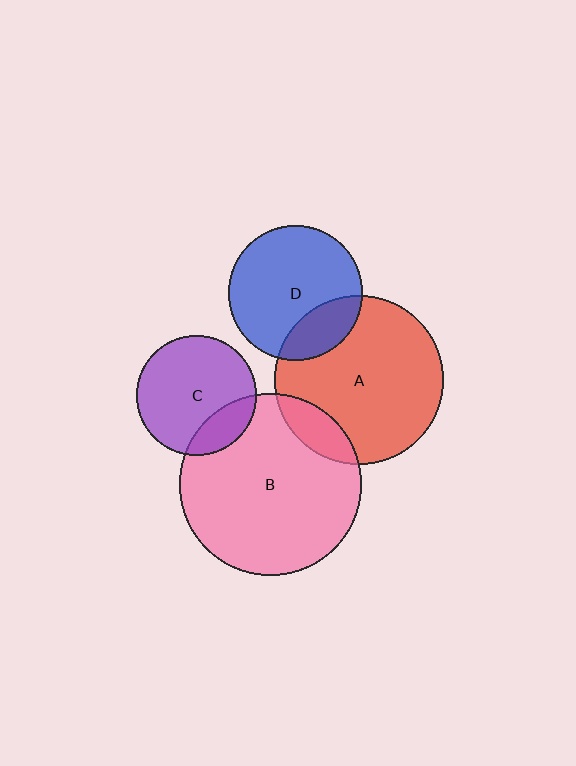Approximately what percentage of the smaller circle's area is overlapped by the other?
Approximately 15%.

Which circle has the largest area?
Circle B (pink).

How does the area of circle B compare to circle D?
Approximately 1.8 times.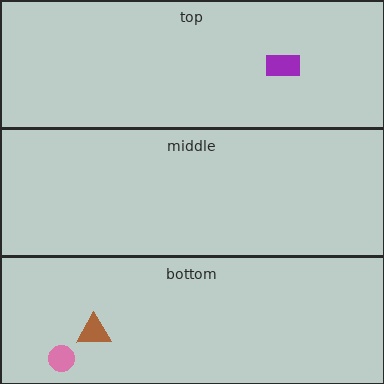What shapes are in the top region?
The purple rectangle.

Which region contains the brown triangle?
The bottom region.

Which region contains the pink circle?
The bottom region.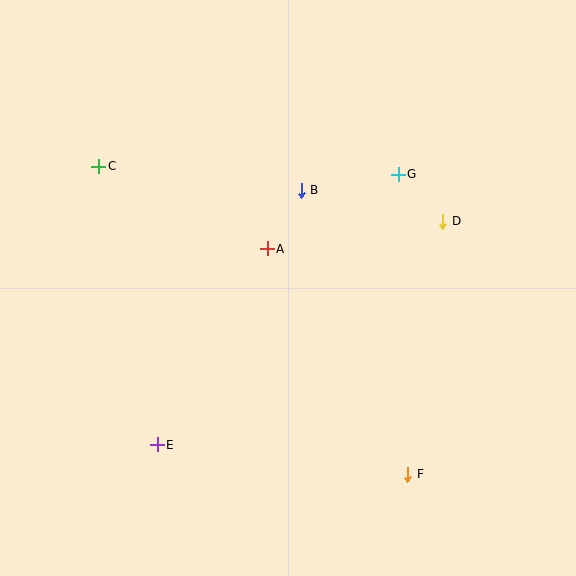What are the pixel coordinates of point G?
Point G is at (398, 174).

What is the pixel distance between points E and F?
The distance between E and F is 252 pixels.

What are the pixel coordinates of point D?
Point D is at (443, 221).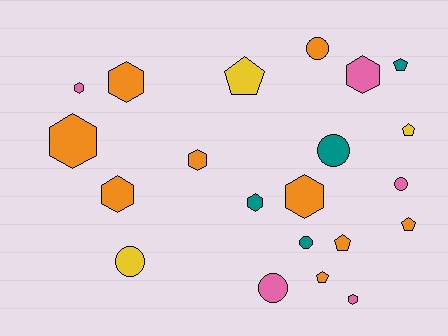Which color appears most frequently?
Orange, with 9 objects.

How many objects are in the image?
There are 21 objects.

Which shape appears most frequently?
Hexagon, with 9 objects.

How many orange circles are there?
There is 1 orange circle.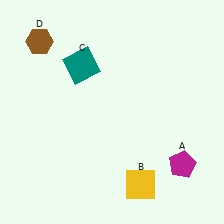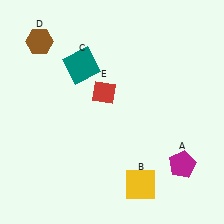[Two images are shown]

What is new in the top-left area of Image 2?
A red diamond (E) was added in the top-left area of Image 2.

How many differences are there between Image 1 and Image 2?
There is 1 difference between the two images.